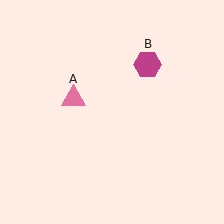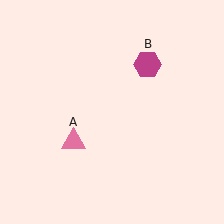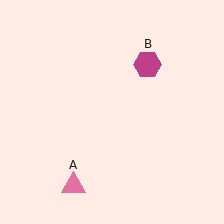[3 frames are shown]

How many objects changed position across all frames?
1 object changed position: pink triangle (object A).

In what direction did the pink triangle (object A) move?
The pink triangle (object A) moved down.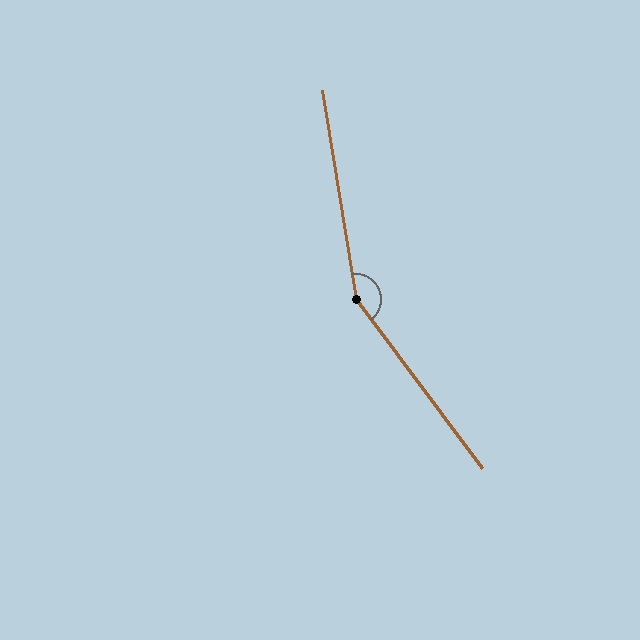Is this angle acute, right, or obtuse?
It is obtuse.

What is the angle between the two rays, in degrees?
Approximately 153 degrees.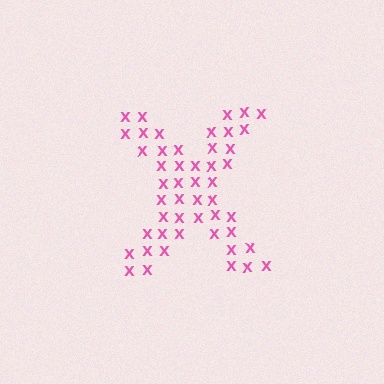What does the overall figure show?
The overall figure shows the letter X.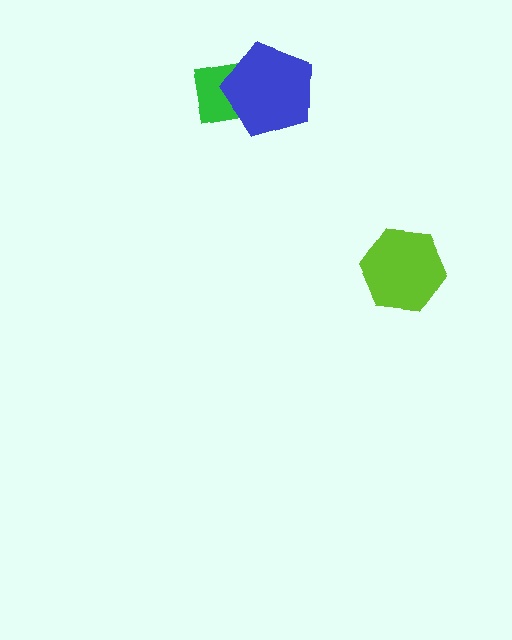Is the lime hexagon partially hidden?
No, no other shape covers it.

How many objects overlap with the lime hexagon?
0 objects overlap with the lime hexagon.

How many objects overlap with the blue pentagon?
1 object overlaps with the blue pentagon.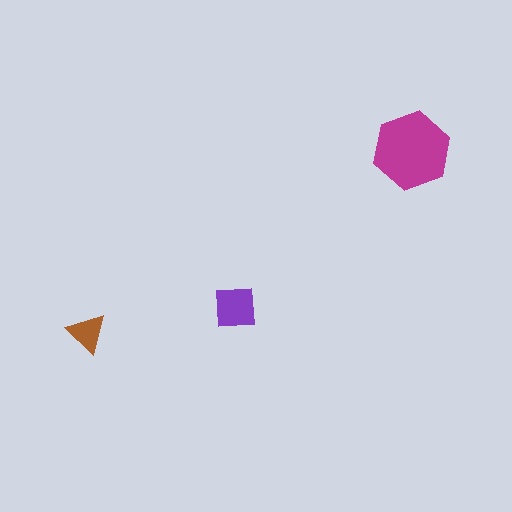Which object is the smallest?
The brown triangle.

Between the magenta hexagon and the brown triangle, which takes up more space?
The magenta hexagon.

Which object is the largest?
The magenta hexagon.